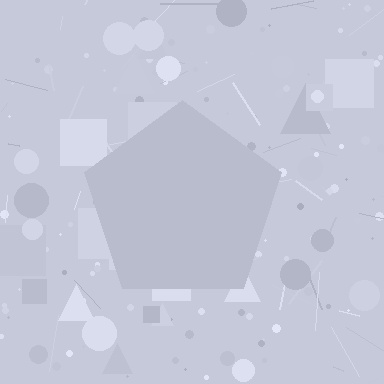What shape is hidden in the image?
A pentagon is hidden in the image.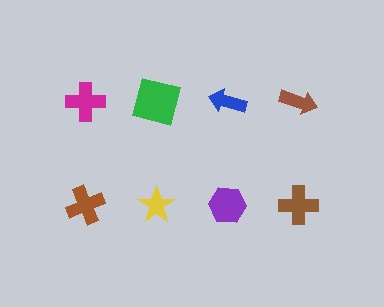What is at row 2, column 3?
A purple hexagon.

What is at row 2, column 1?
A brown cross.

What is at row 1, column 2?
A green square.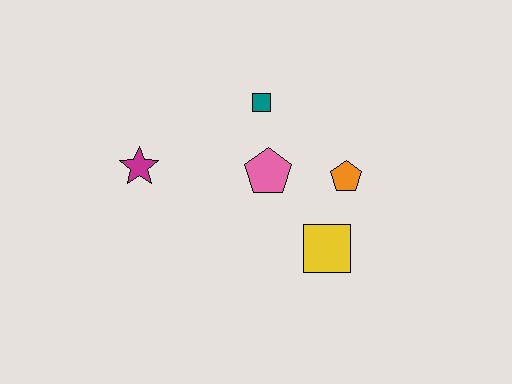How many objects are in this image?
There are 5 objects.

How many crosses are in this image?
There are no crosses.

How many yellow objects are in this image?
There is 1 yellow object.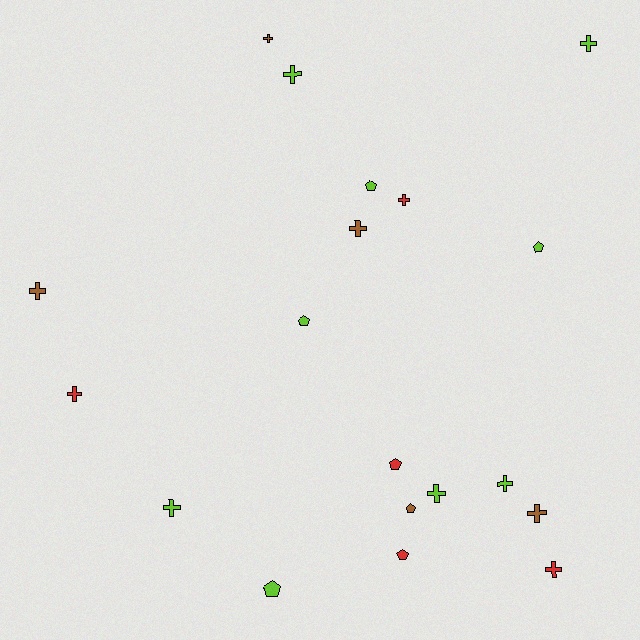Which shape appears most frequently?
Cross, with 12 objects.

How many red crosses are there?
There are 3 red crosses.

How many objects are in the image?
There are 19 objects.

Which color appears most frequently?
Lime, with 9 objects.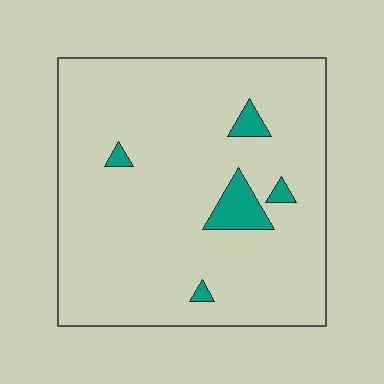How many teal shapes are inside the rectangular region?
5.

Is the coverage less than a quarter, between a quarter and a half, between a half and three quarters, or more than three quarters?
Less than a quarter.